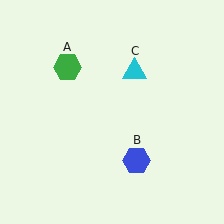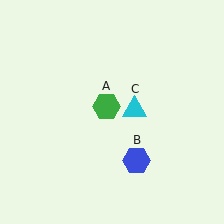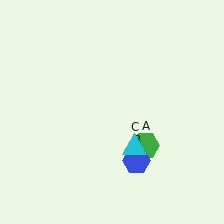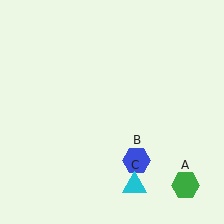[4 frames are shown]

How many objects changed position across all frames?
2 objects changed position: green hexagon (object A), cyan triangle (object C).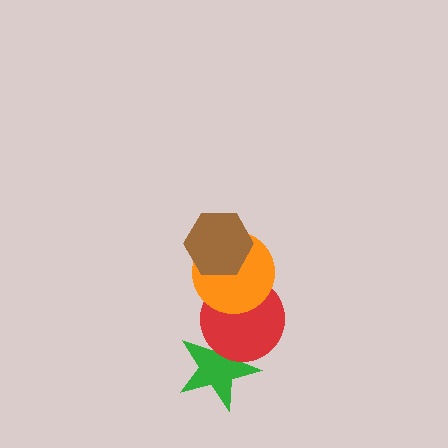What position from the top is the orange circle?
The orange circle is 2nd from the top.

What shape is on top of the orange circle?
The brown hexagon is on top of the orange circle.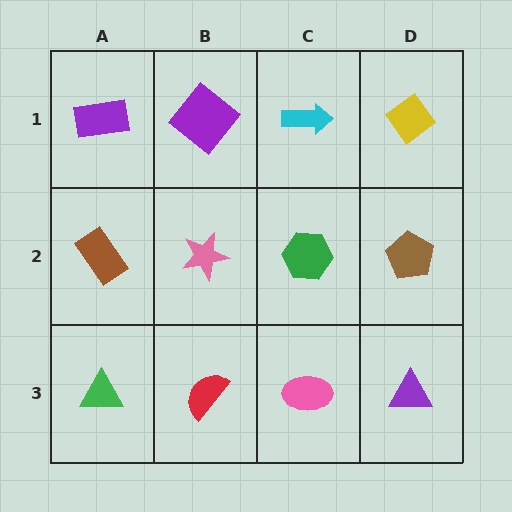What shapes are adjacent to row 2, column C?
A cyan arrow (row 1, column C), a pink ellipse (row 3, column C), a pink star (row 2, column B), a brown pentagon (row 2, column D).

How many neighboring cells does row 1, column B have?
3.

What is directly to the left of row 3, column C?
A red semicircle.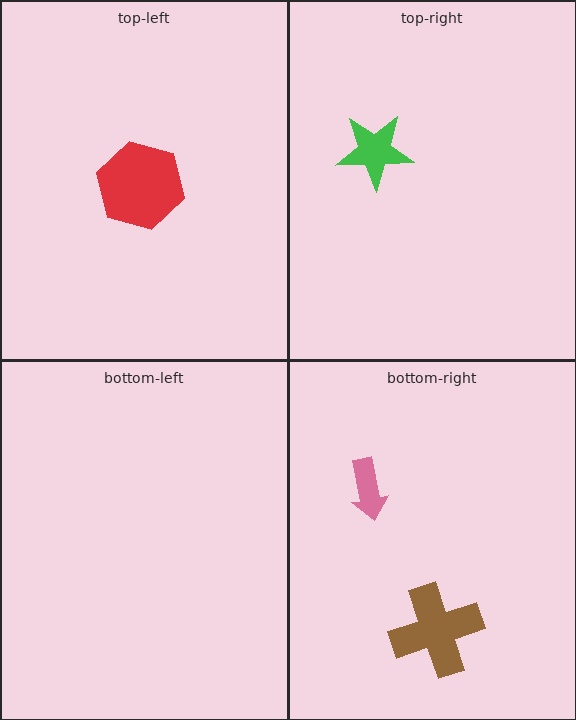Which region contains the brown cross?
The bottom-right region.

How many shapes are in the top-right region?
1.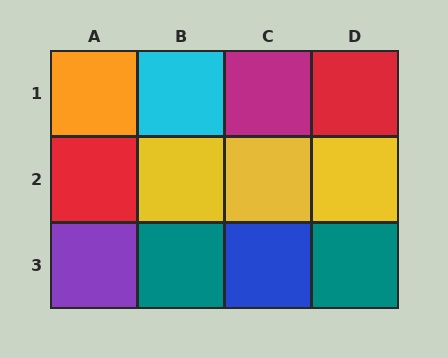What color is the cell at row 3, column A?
Purple.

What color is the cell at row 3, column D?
Teal.